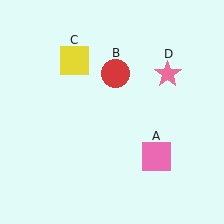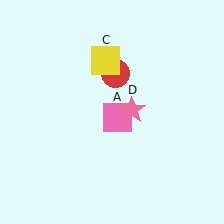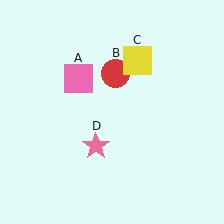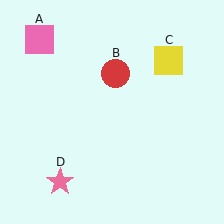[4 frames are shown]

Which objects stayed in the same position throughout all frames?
Red circle (object B) remained stationary.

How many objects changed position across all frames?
3 objects changed position: pink square (object A), yellow square (object C), pink star (object D).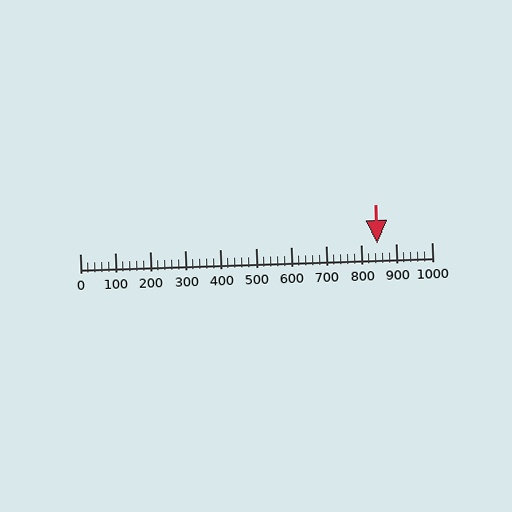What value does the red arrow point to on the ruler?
The red arrow points to approximately 846.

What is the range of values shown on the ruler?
The ruler shows values from 0 to 1000.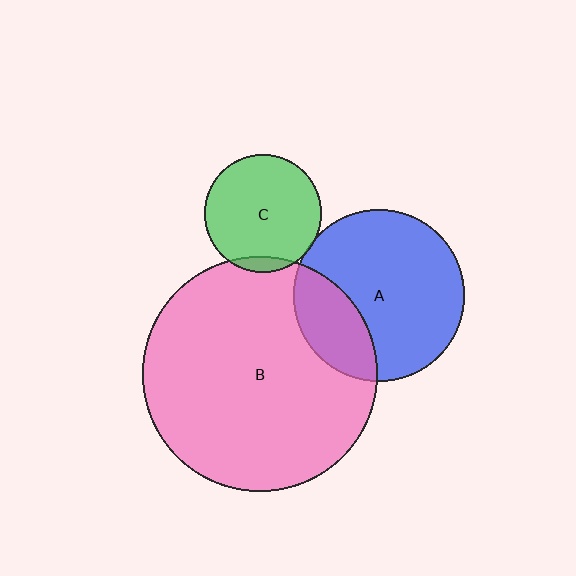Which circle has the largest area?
Circle B (pink).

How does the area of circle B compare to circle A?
Approximately 1.9 times.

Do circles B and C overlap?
Yes.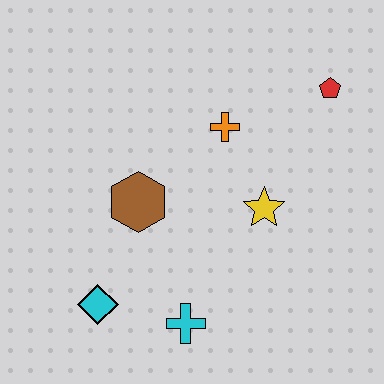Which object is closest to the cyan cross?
The cyan diamond is closest to the cyan cross.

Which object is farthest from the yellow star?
The cyan diamond is farthest from the yellow star.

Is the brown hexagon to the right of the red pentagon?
No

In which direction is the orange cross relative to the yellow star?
The orange cross is above the yellow star.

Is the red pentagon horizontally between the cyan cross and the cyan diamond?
No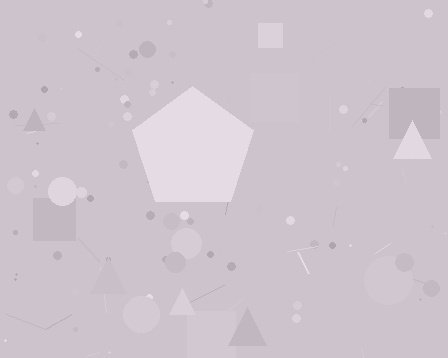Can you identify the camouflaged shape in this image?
The camouflaged shape is a pentagon.